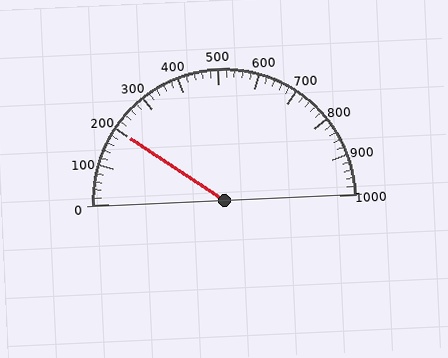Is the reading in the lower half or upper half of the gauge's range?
The reading is in the lower half of the range (0 to 1000).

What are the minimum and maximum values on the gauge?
The gauge ranges from 0 to 1000.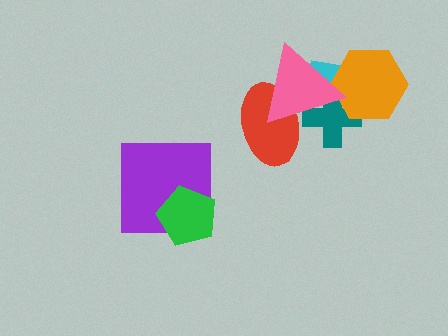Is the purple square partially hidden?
Yes, it is partially covered by another shape.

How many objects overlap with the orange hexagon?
3 objects overlap with the orange hexagon.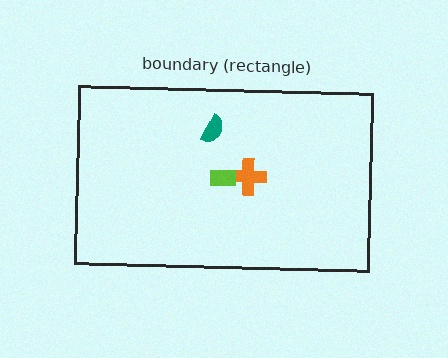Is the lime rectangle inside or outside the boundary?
Inside.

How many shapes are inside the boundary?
3 inside, 0 outside.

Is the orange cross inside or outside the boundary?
Inside.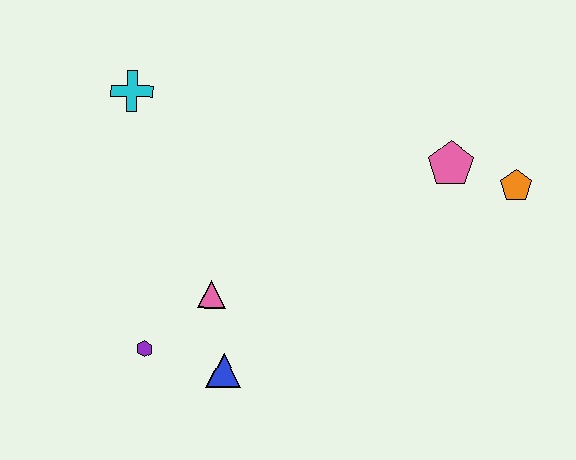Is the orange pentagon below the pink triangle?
No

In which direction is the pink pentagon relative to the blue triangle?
The pink pentagon is to the right of the blue triangle.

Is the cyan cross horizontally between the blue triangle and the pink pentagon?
No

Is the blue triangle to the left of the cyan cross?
No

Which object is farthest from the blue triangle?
The orange pentagon is farthest from the blue triangle.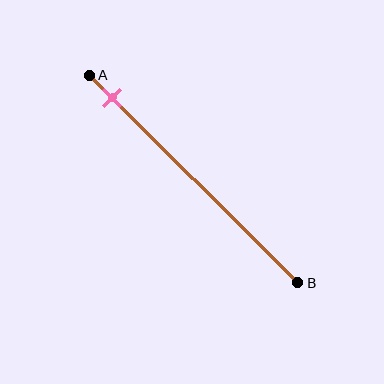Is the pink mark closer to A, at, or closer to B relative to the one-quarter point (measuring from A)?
The pink mark is closer to point A than the one-quarter point of segment AB.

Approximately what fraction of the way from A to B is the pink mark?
The pink mark is approximately 10% of the way from A to B.